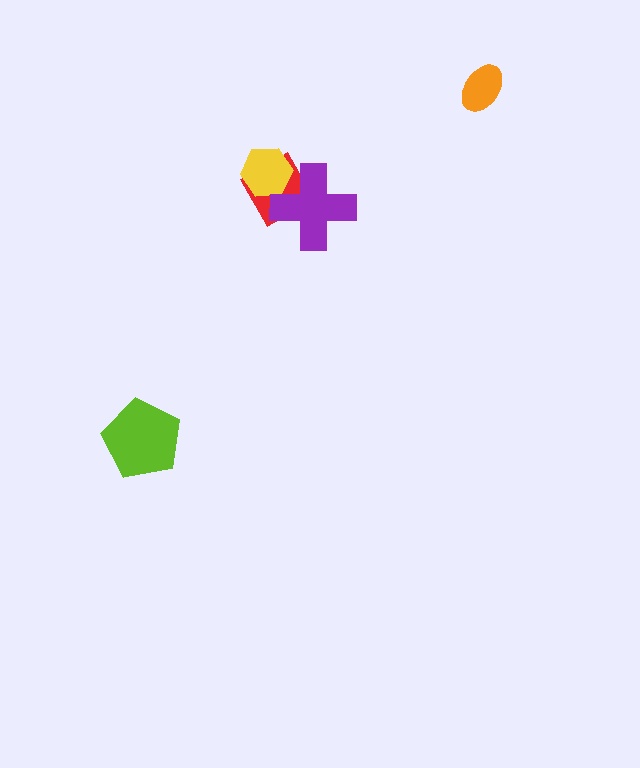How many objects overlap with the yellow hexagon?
2 objects overlap with the yellow hexagon.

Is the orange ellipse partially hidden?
No, no other shape covers it.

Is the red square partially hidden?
Yes, it is partially covered by another shape.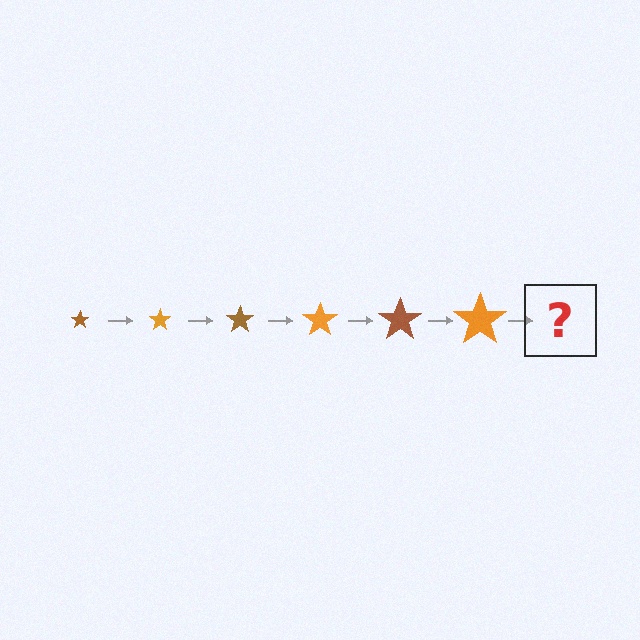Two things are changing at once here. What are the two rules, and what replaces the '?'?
The two rules are that the star grows larger each step and the color cycles through brown and orange. The '?' should be a brown star, larger than the previous one.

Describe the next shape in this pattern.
It should be a brown star, larger than the previous one.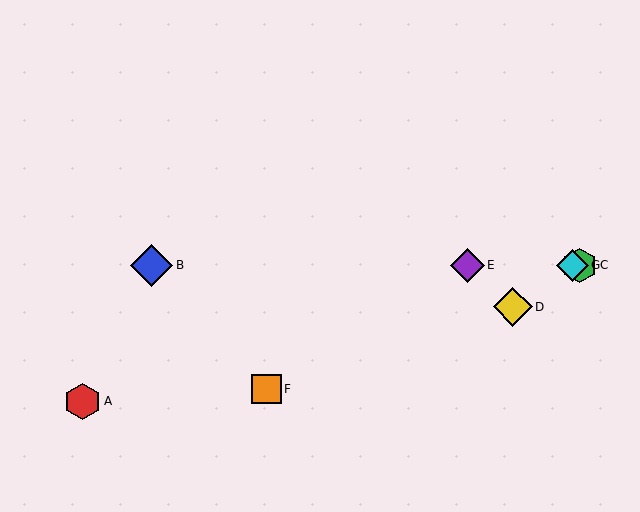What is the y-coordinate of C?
Object C is at y≈265.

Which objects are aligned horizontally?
Objects B, C, E, G are aligned horizontally.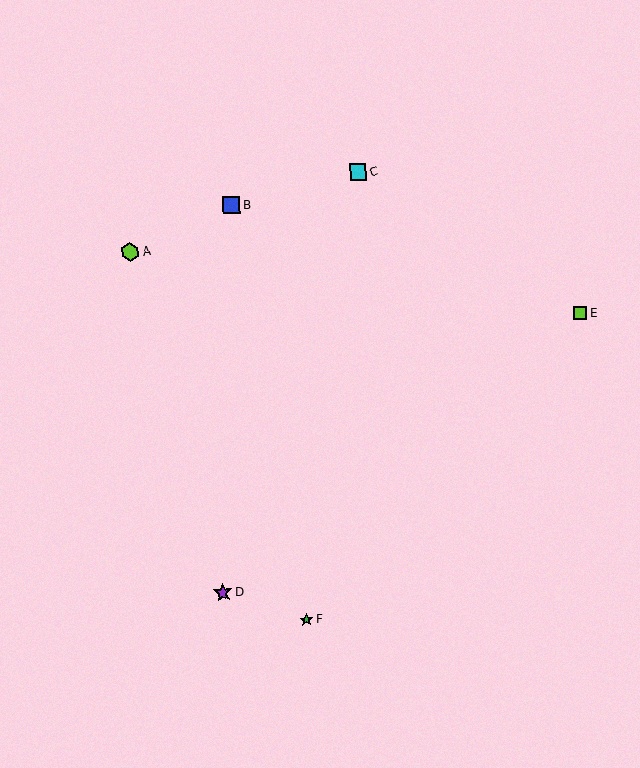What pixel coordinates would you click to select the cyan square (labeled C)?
Click at (358, 172) to select the cyan square C.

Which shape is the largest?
The purple star (labeled D) is the largest.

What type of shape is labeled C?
Shape C is a cyan square.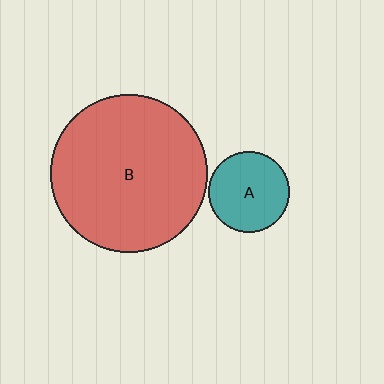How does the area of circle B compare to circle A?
Approximately 3.7 times.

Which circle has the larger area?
Circle B (red).